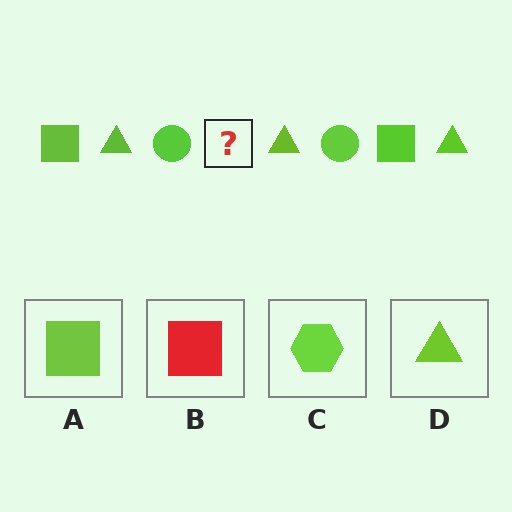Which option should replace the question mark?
Option A.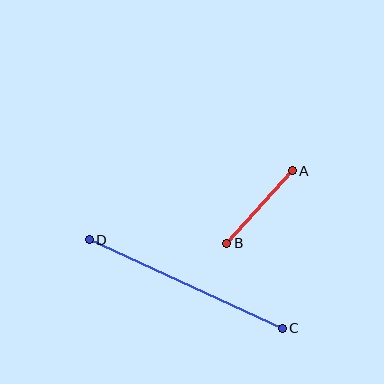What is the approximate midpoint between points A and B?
The midpoint is at approximately (259, 207) pixels.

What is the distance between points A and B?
The distance is approximately 98 pixels.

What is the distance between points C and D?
The distance is approximately 212 pixels.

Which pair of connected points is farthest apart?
Points C and D are farthest apart.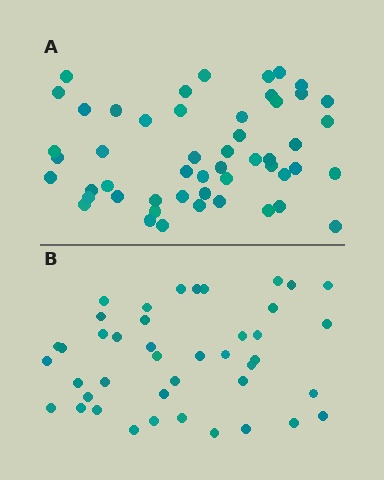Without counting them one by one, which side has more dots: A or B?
Region A (the top region) has more dots.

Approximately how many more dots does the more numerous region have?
Region A has roughly 8 or so more dots than region B.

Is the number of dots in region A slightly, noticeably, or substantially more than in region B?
Region A has only slightly more — the two regions are fairly close. The ratio is roughly 1.2 to 1.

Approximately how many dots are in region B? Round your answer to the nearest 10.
About 40 dots. (The exact count is 42, which rounds to 40.)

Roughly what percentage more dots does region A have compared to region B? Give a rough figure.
About 20% more.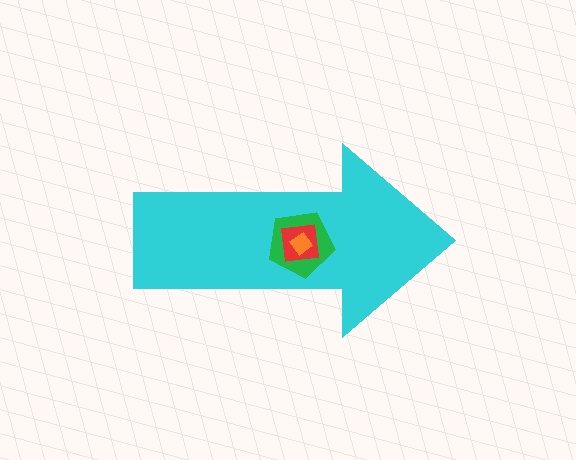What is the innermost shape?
The orange diamond.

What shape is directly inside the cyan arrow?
The green pentagon.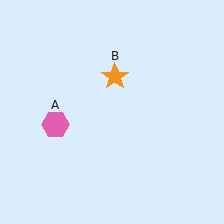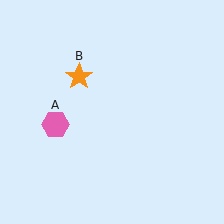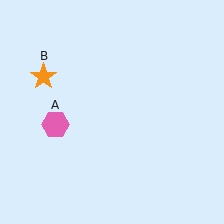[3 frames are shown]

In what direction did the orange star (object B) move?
The orange star (object B) moved left.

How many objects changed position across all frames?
1 object changed position: orange star (object B).